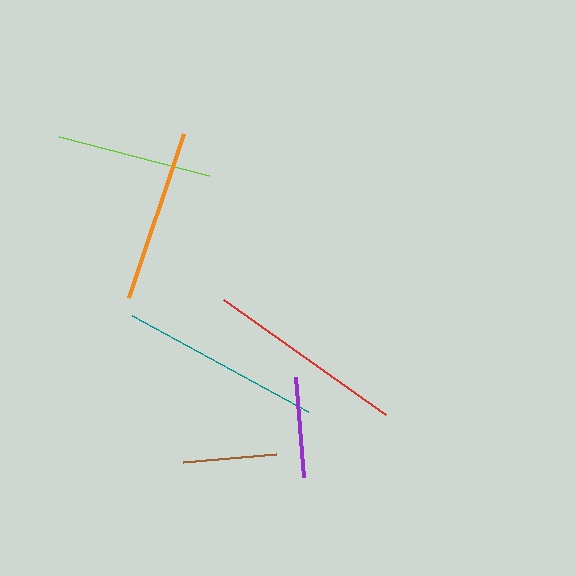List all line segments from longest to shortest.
From longest to shortest: teal, red, orange, lime, purple, brown.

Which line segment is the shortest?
The brown line is the shortest at approximately 94 pixels.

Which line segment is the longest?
The teal line is the longest at approximately 200 pixels.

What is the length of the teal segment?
The teal segment is approximately 200 pixels long.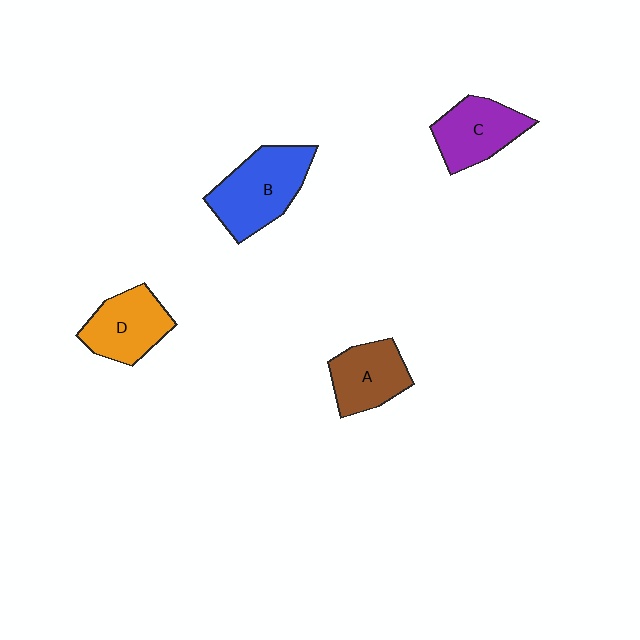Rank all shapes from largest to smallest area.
From largest to smallest: B (blue), C (purple), D (orange), A (brown).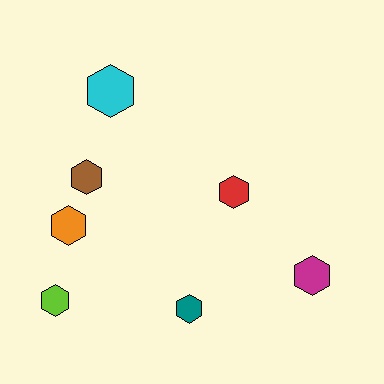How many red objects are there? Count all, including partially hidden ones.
There is 1 red object.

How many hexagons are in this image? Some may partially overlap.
There are 7 hexagons.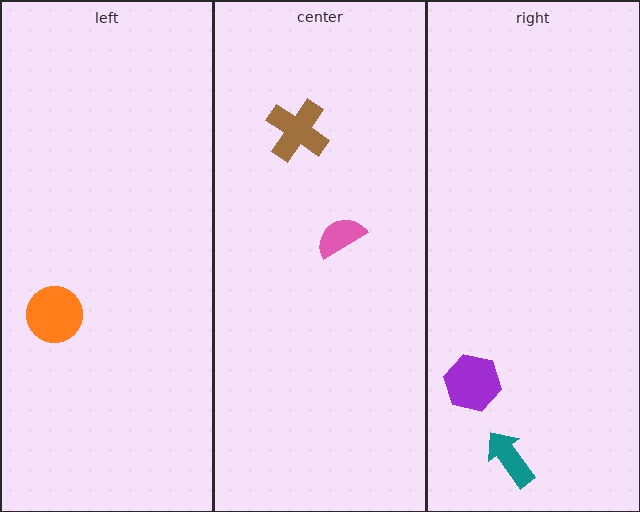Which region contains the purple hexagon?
The right region.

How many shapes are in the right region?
2.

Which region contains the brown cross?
The center region.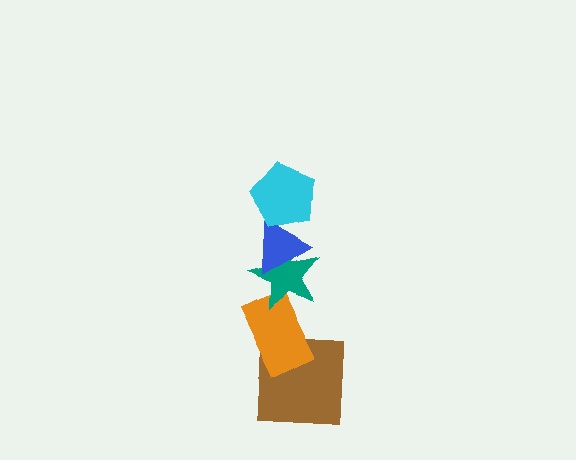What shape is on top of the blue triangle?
The cyan pentagon is on top of the blue triangle.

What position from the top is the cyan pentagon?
The cyan pentagon is 1st from the top.